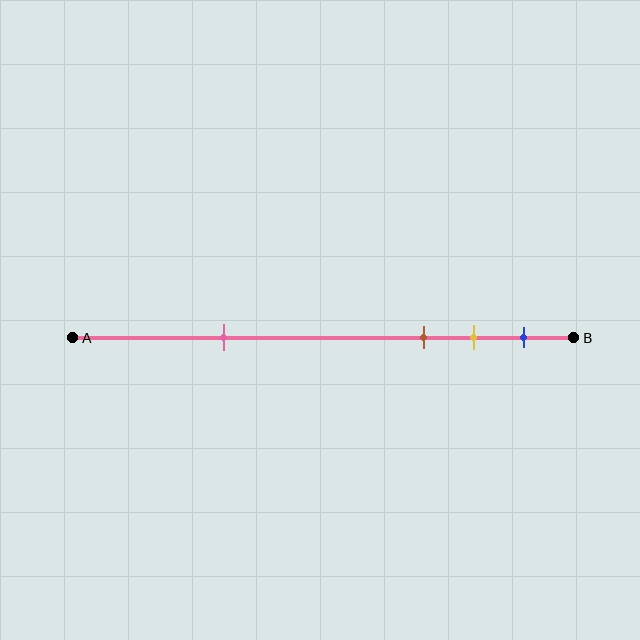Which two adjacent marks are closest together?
The yellow and blue marks are the closest adjacent pair.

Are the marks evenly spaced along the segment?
No, the marks are not evenly spaced.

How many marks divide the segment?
There are 4 marks dividing the segment.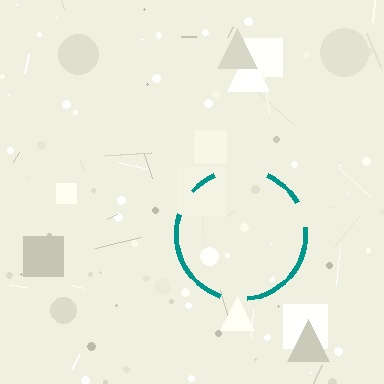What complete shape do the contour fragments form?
The contour fragments form a circle.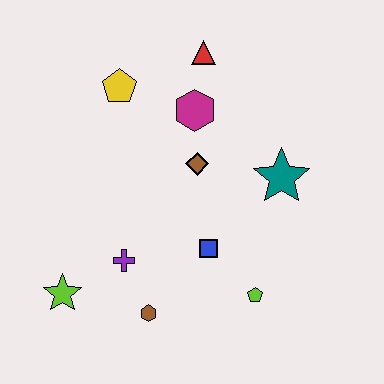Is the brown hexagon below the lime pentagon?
Yes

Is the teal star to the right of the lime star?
Yes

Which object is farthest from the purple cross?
The red triangle is farthest from the purple cross.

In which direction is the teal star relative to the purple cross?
The teal star is to the right of the purple cross.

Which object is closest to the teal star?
The brown diamond is closest to the teal star.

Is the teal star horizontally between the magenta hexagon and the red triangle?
No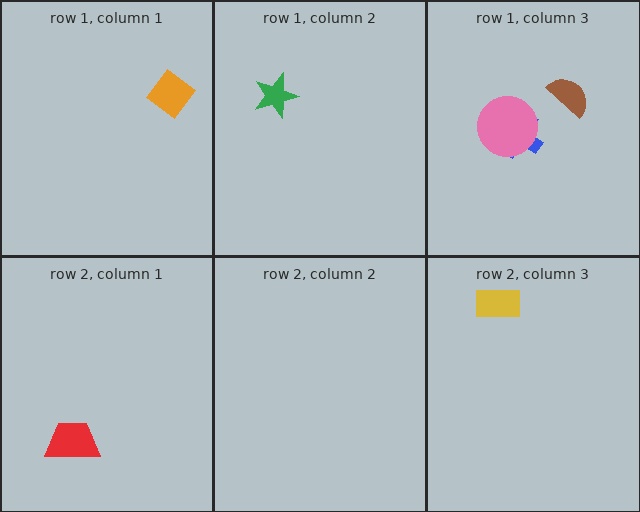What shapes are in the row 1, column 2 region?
The green star.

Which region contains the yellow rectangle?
The row 2, column 3 region.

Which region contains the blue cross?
The row 1, column 3 region.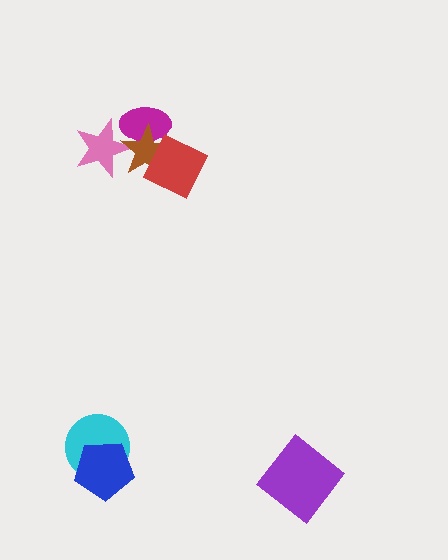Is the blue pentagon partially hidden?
No, no other shape covers it.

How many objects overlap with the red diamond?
2 objects overlap with the red diamond.